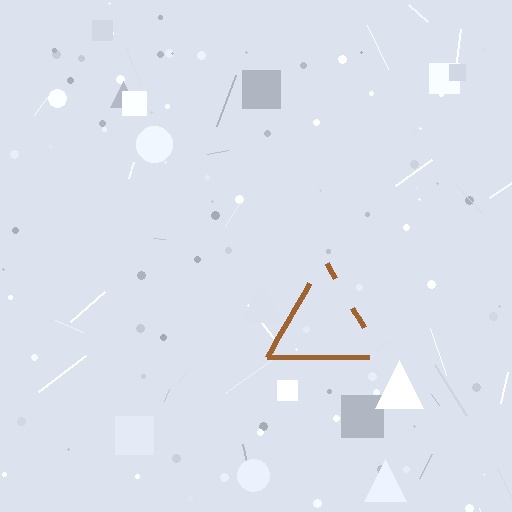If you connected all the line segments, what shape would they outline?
They would outline a triangle.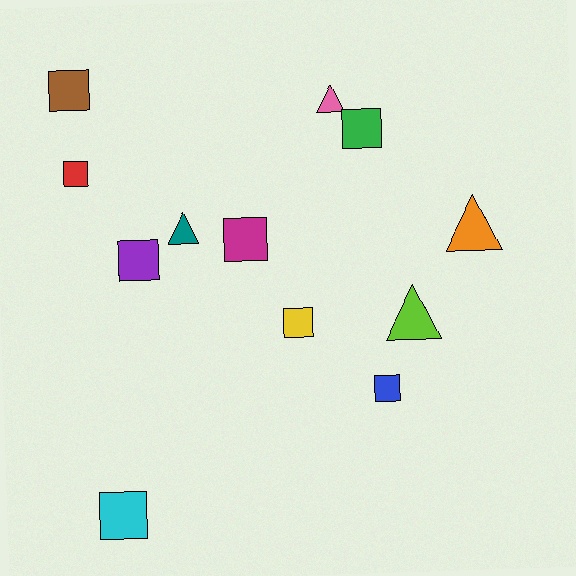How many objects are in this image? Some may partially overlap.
There are 12 objects.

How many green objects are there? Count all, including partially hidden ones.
There is 1 green object.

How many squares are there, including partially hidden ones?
There are 8 squares.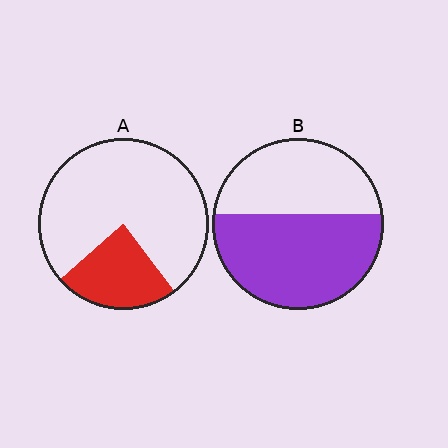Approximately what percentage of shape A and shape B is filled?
A is approximately 25% and B is approximately 55%.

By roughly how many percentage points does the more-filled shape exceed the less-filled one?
By roughly 35 percentage points (B over A).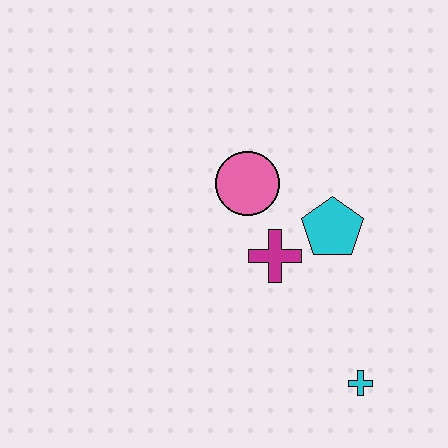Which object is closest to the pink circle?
The magenta cross is closest to the pink circle.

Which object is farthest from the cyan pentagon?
The cyan cross is farthest from the cyan pentagon.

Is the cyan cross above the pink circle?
No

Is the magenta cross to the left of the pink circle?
No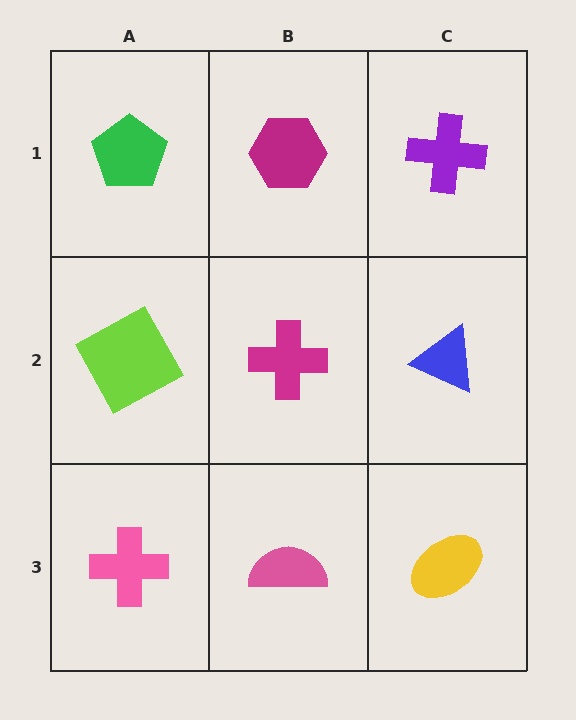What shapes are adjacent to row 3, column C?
A blue triangle (row 2, column C), a pink semicircle (row 3, column B).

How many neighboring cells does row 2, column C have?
3.